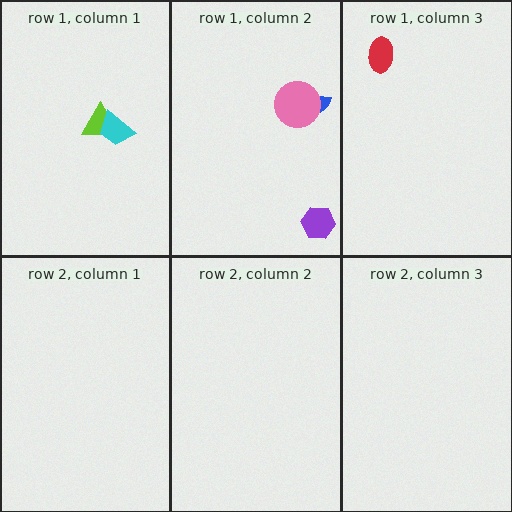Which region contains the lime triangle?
The row 1, column 1 region.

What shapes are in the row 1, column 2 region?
The blue semicircle, the pink circle, the purple hexagon.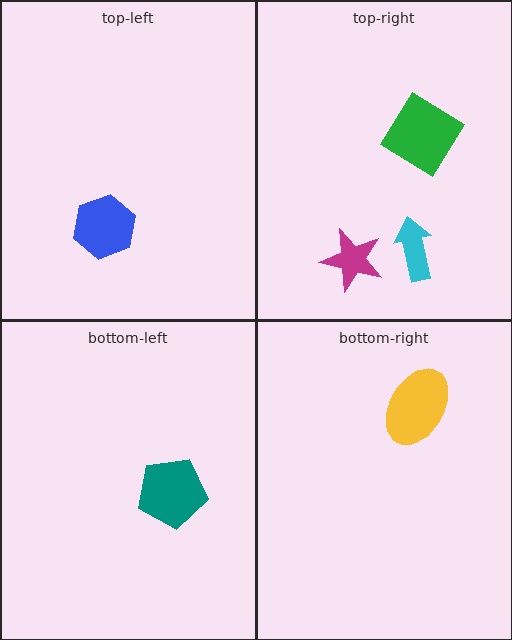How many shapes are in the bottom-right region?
1.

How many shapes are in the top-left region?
1.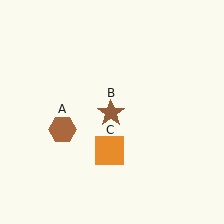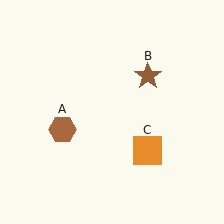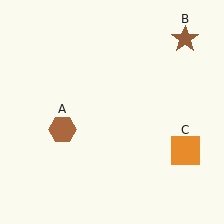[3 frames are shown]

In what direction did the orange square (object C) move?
The orange square (object C) moved right.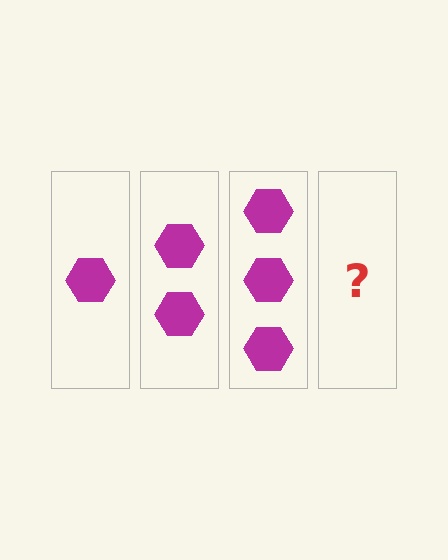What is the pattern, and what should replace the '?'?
The pattern is that each step adds one more hexagon. The '?' should be 4 hexagons.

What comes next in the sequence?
The next element should be 4 hexagons.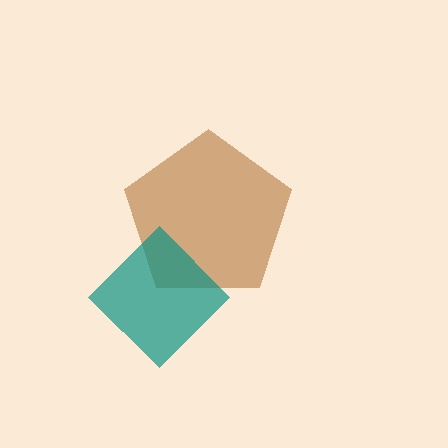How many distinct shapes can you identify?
There are 2 distinct shapes: a brown pentagon, a teal diamond.